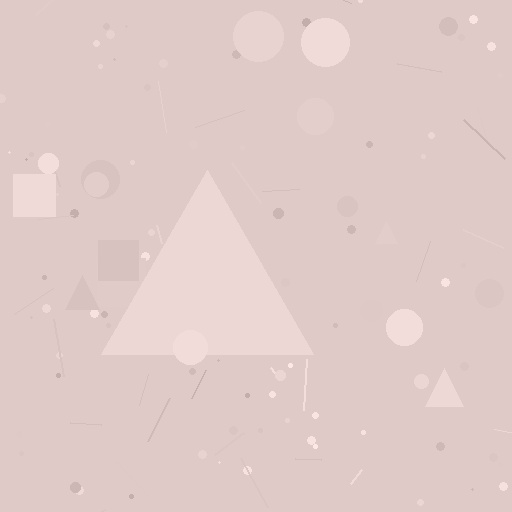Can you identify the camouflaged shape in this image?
The camouflaged shape is a triangle.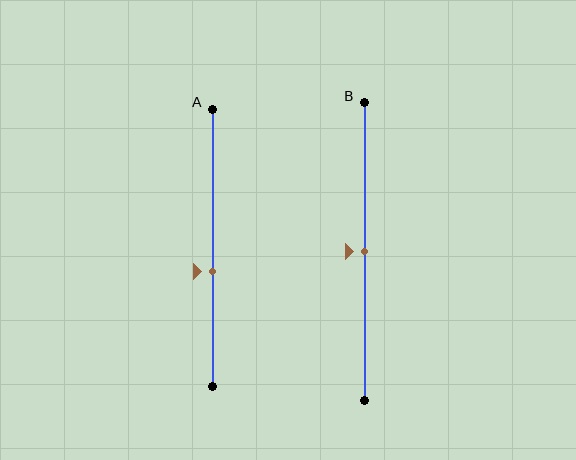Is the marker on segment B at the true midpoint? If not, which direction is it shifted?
Yes, the marker on segment B is at the true midpoint.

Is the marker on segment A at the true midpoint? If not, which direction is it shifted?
No, the marker on segment A is shifted downward by about 9% of the segment length.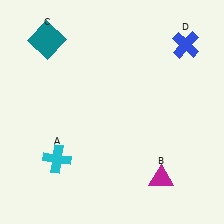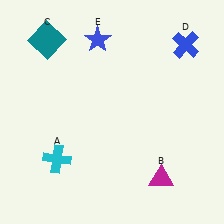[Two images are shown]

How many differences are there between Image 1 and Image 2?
There is 1 difference between the two images.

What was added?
A blue star (E) was added in Image 2.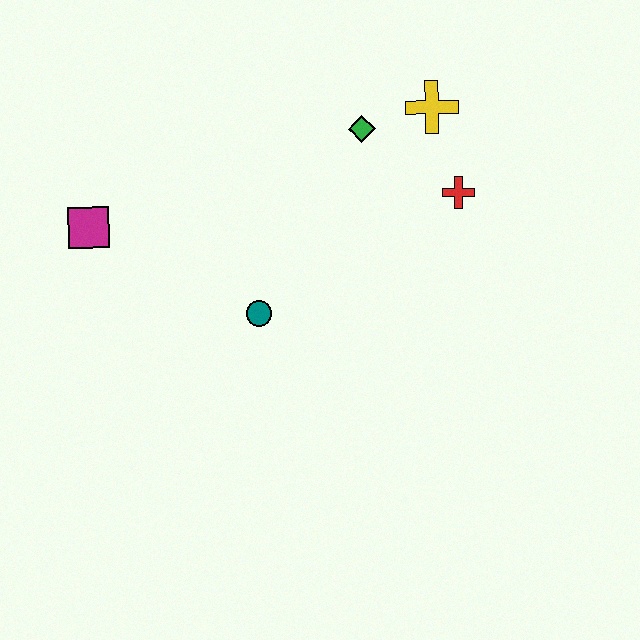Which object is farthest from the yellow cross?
The magenta square is farthest from the yellow cross.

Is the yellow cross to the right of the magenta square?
Yes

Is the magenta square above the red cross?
No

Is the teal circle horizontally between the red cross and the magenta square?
Yes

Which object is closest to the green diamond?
The yellow cross is closest to the green diamond.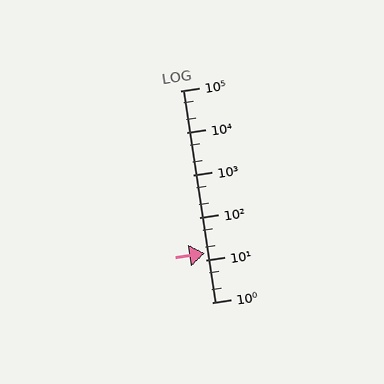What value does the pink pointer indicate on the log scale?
The pointer indicates approximately 14.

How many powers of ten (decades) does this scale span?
The scale spans 5 decades, from 1 to 100000.